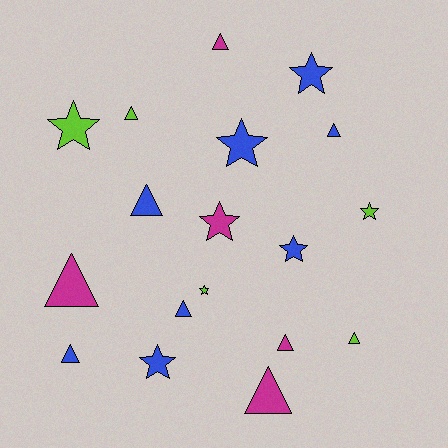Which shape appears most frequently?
Triangle, with 10 objects.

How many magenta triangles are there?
There are 4 magenta triangles.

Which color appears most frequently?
Blue, with 8 objects.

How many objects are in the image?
There are 18 objects.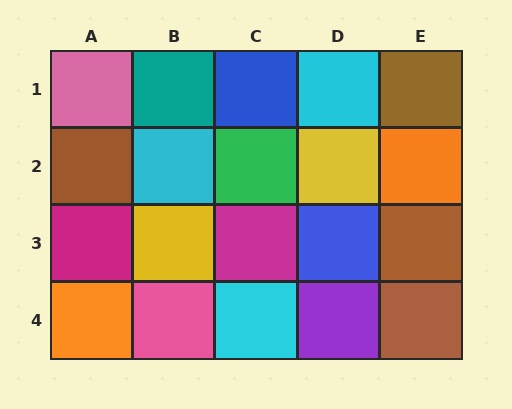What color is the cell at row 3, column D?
Blue.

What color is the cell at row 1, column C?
Blue.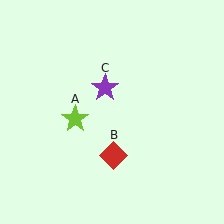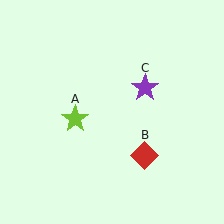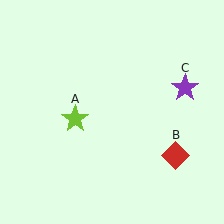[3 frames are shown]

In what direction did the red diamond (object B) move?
The red diamond (object B) moved right.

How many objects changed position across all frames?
2 objects changed position: red diamond (object B), purple star (object C).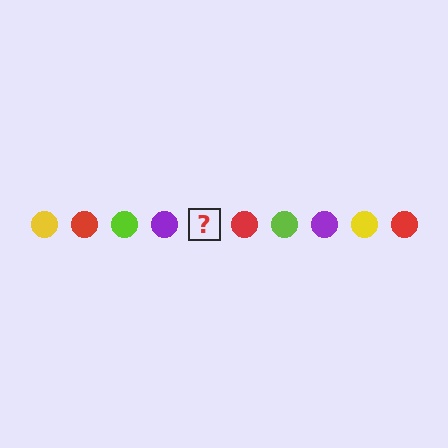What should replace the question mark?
The question mark should be replaced with a yellow circle.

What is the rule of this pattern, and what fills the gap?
The rule is that the pattern cycles through yellow, red, lime, purple circles. The gap should be filled with a yellow circle.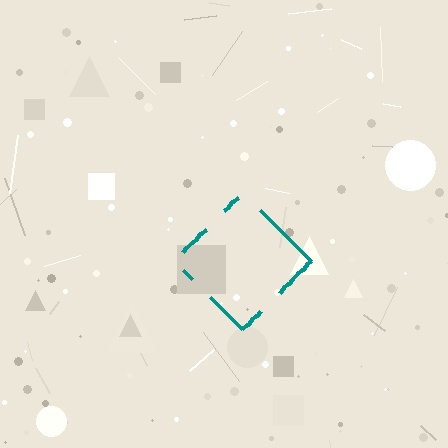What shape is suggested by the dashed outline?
The dashed outline suggests a diamond.